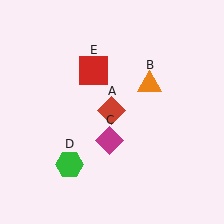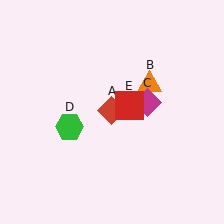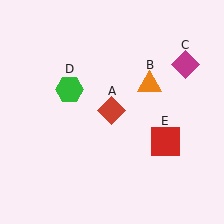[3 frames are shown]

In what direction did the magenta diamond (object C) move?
The magenta diamond (object C) moved up and to the right.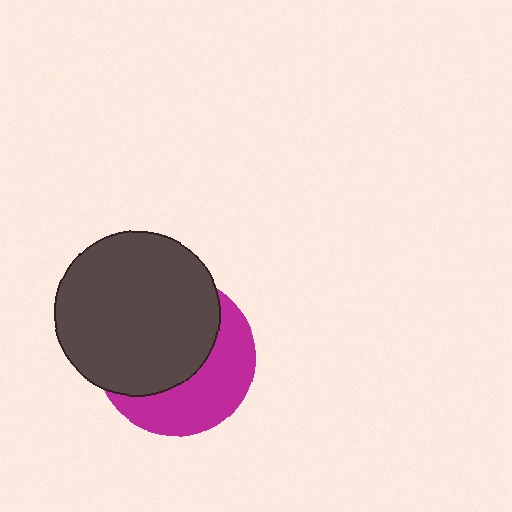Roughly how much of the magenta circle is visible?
A small part of it is visible (roughly 42%).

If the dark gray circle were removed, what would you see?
You would see the complete magenta circle.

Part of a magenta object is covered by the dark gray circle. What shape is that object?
It is a circle.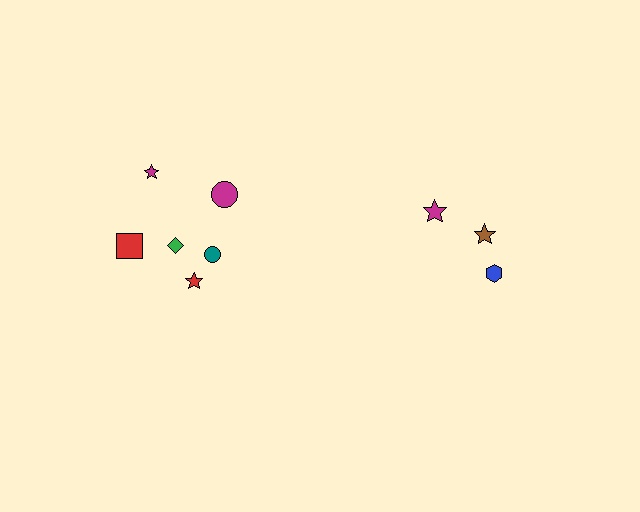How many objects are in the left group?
There are 6 objects.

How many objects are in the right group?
There are 3 objects.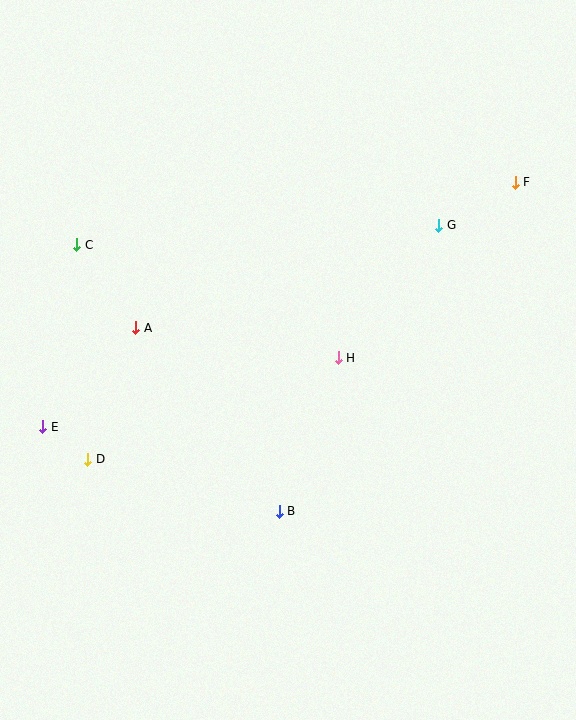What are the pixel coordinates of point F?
Point F is at (515, 182).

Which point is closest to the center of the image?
Point H at (338, 358) is closest to the center.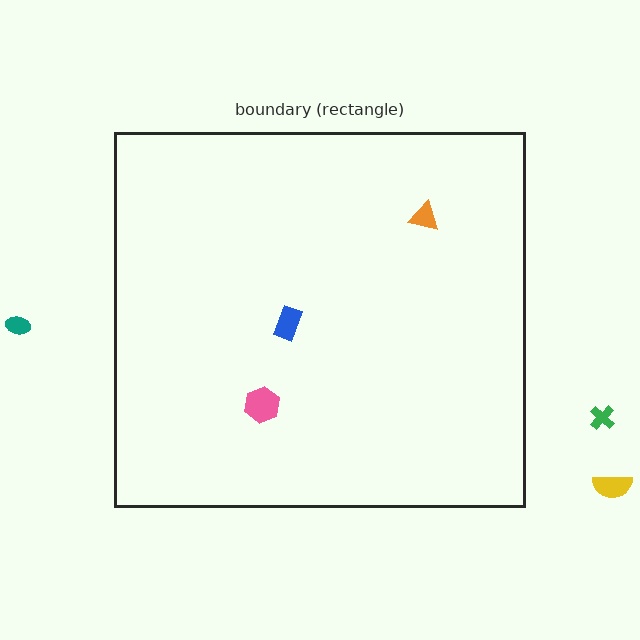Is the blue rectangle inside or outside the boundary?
Inside.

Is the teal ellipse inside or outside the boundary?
Outside.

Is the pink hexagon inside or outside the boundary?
Inside.